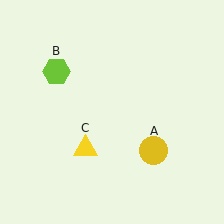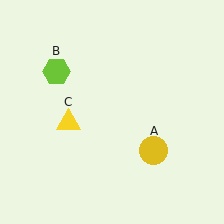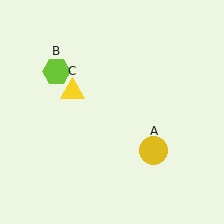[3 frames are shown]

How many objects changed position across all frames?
1 object changed position: yellow triangle (object C).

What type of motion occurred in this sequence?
The yellow triangle (object C) rotated clockwise around the center of the scene.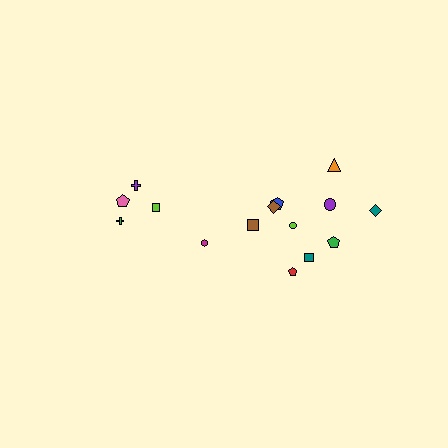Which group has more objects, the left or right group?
The right group.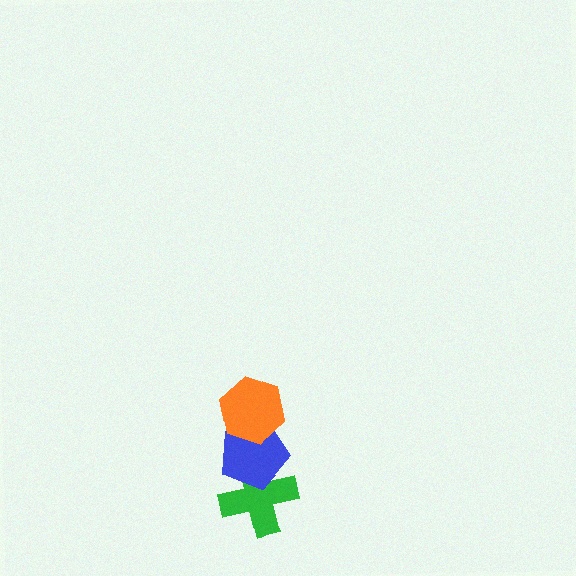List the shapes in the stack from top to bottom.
From top to bottom: the orange hexagon, the blue pentagon, the green cross.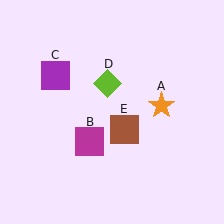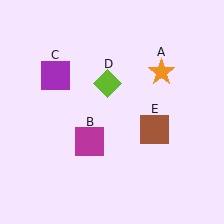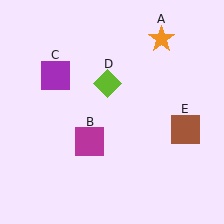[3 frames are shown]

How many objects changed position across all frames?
2 objects changed position: orange star (object A), brown square (object E).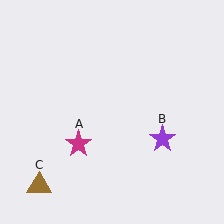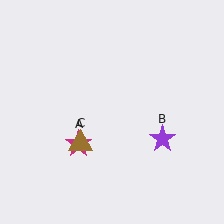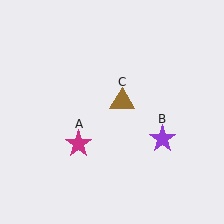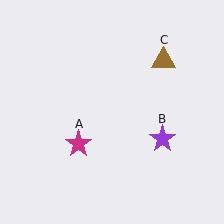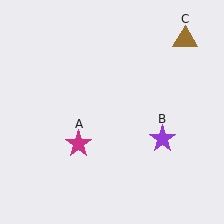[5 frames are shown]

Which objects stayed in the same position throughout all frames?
Magenta star (object A) and purple star (object B) remained stationary.